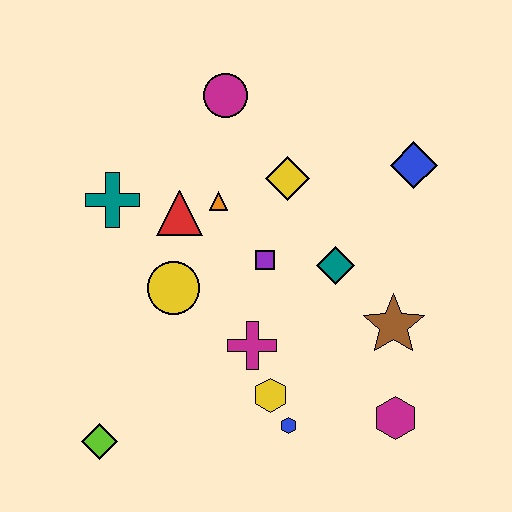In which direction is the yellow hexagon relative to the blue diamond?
The yellow hexagon is below the blue diamond.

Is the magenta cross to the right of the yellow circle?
Yes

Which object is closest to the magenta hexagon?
The brown star is closest to the magenta hexagon.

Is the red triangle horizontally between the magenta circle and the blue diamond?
No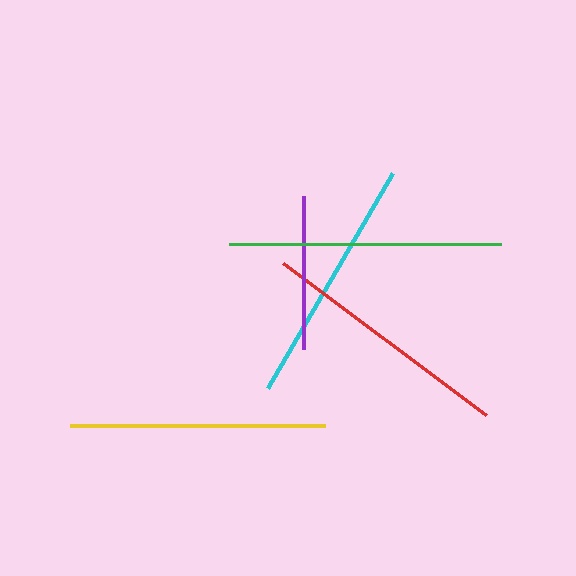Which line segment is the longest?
The green line is the longest at approximately 271 pixels.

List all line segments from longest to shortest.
From longest to shortest: green, yellow, red, cyan, purple.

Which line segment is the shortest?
The purple line is the shortest at approximately 154 pixels.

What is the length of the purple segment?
The purple segment is approximately 154 pixels long.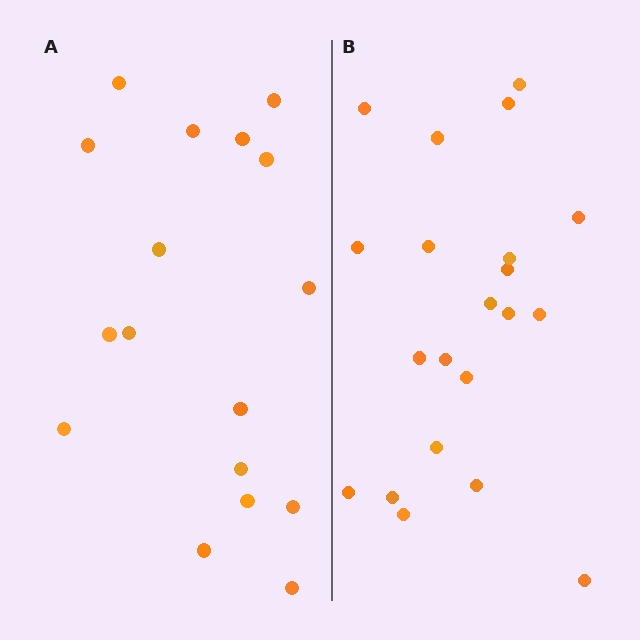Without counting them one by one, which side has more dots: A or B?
Region B (the right region) has more dots.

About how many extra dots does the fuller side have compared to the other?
Region B has about 4 more dots than region A.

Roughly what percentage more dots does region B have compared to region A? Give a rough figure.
About 25% more.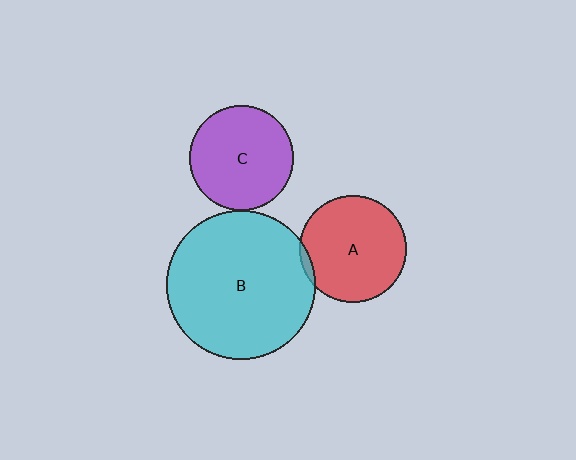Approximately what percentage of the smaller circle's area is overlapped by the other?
Approximately 5%.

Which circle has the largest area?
Circle B (cyan).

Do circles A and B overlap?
Yes.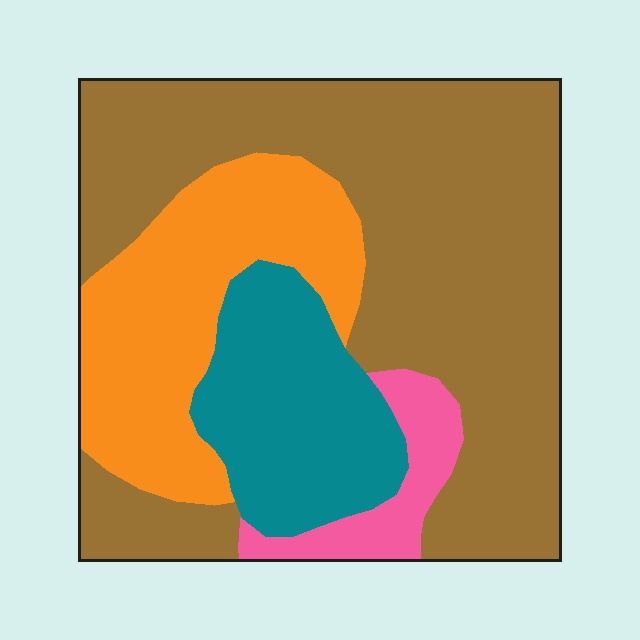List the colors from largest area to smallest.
From largest to smallest: brown, orange, teal, pink.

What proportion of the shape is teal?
Teal takes up about one sixth (1/6) of the shape.